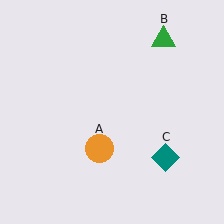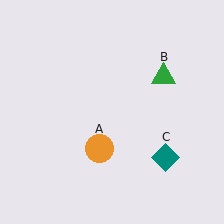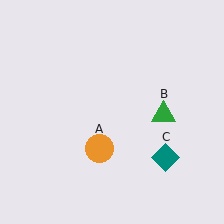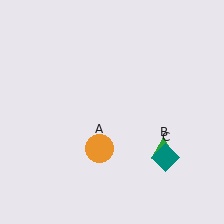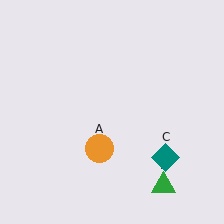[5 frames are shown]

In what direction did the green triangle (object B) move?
The green triangle (object B) moved down.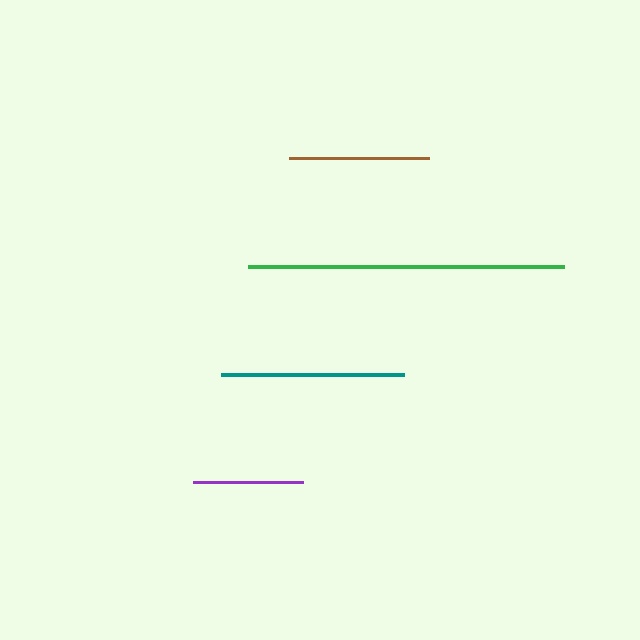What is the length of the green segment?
The green segment is approximately 316 pixels long.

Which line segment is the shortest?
The purple line is the shortest at approximately 110 pixels.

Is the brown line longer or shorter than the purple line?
The brown line is longer than the purple line.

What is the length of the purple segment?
The purple segment is approximately 110 pixels long.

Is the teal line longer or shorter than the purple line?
The teal line is longer than the purple line.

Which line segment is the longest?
The green line is the longest at approximately 316 pixels.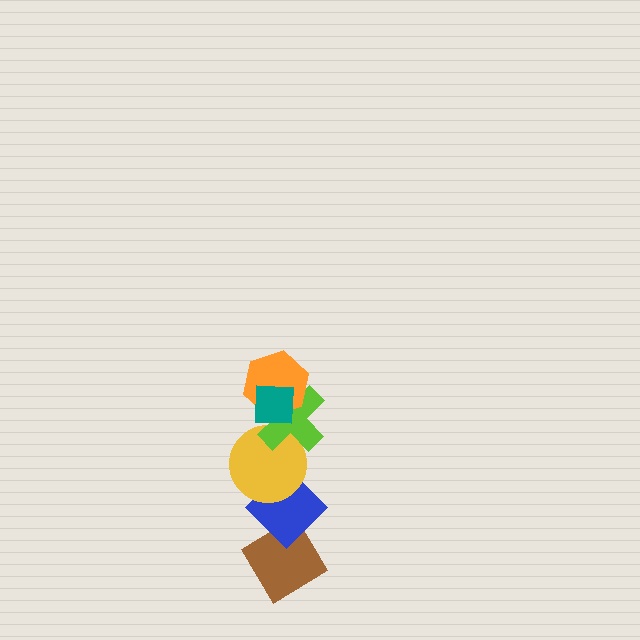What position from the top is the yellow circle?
The yellow circle is 4th from the top.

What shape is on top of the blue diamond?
The yellow circle is on top of the blue diamond.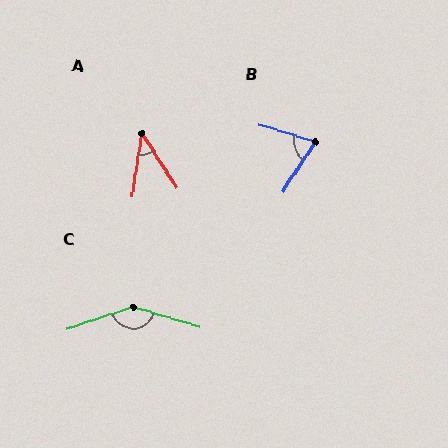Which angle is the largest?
C, at approximately 145 degrees.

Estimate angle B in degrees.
Approximately 74 degrees.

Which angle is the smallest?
A, at approximately 42 degrees.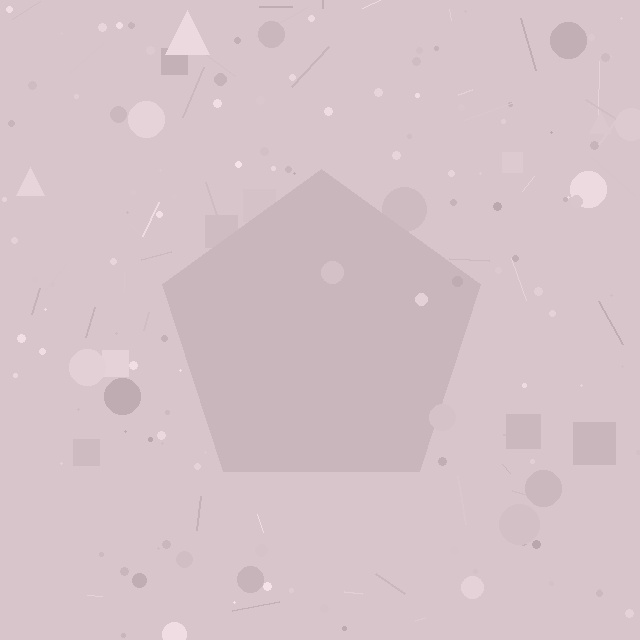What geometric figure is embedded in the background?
A pentagon is embedded in the background.